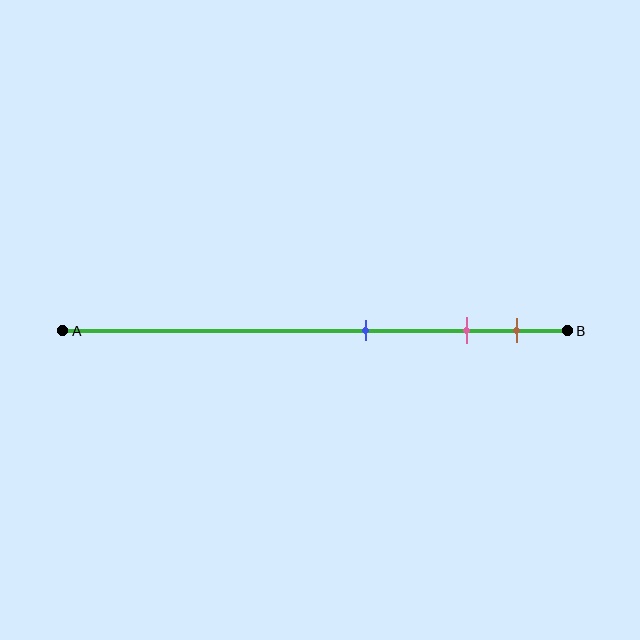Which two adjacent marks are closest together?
The pink and brown marks are the closest adjacent pair.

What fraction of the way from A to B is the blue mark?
The blue mark is approximately 60% (0.6) of the way from A to B.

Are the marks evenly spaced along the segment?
No, the marks are not evenly spaced.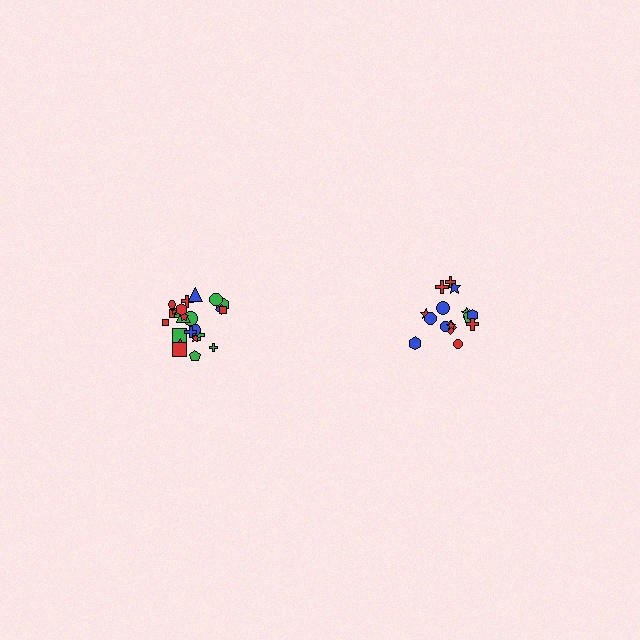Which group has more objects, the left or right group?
The left group.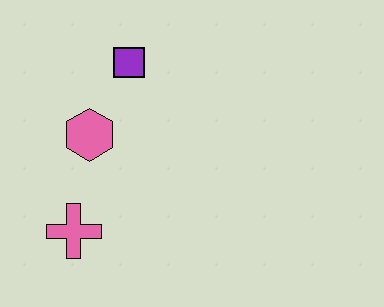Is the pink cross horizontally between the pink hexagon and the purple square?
No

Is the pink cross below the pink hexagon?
Yes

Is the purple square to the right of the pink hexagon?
Yes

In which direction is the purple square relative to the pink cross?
The purple square is above the pink cross.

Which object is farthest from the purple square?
The pink cross is farthest from the purple square.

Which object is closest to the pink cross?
The pink hexagon is closest to the pink cross.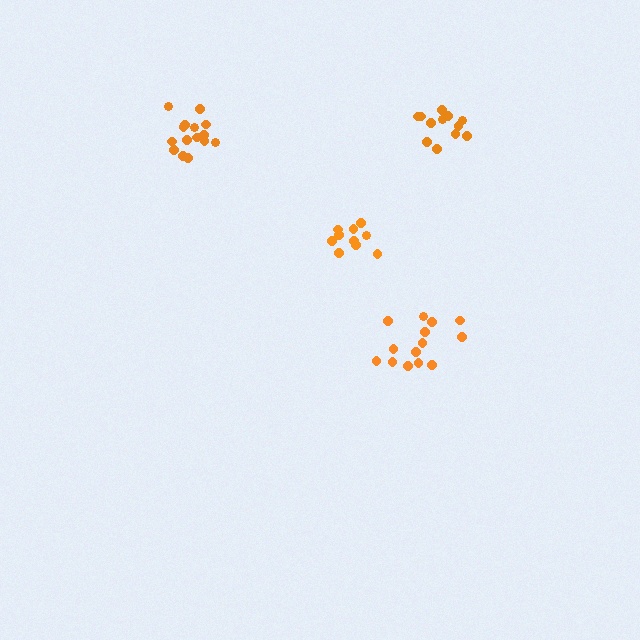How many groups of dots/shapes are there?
There are 4 groups.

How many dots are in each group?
Group 1: 15 dots, Group 2: 12 dots, Group 3: 14 dots, Group 4: 10 dots (51 total).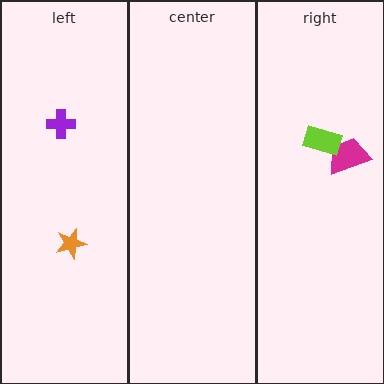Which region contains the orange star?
The left region.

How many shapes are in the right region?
2.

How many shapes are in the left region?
2.